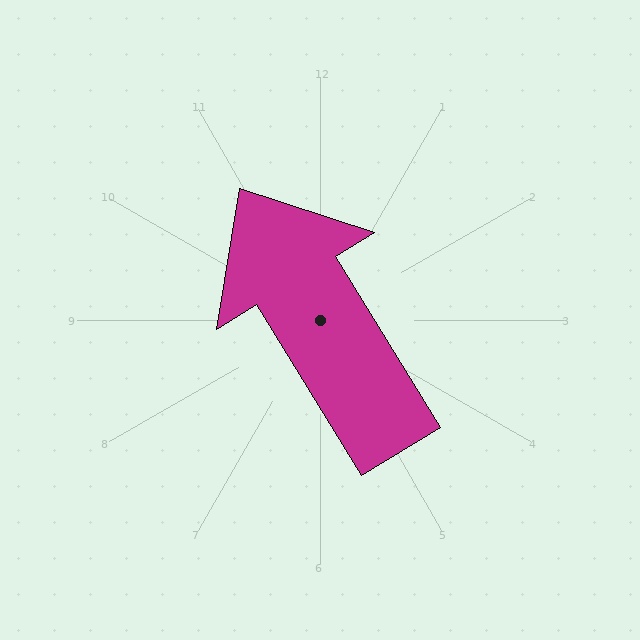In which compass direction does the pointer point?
Northwest.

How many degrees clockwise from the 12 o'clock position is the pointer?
Approximately 328 degrees.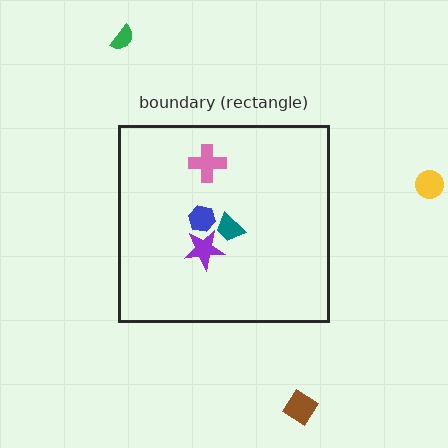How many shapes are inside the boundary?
4 inside, 3 outside.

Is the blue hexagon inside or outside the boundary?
Inside.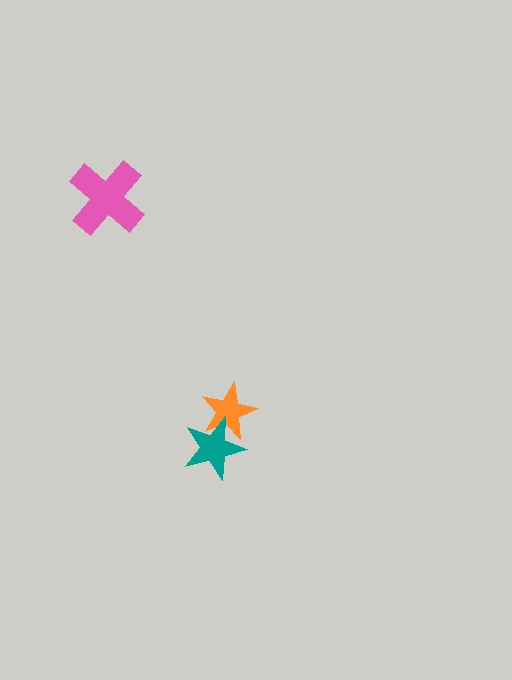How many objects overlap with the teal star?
1 object overlaps with the teal star.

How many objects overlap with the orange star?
1 object overlaps with the orange star.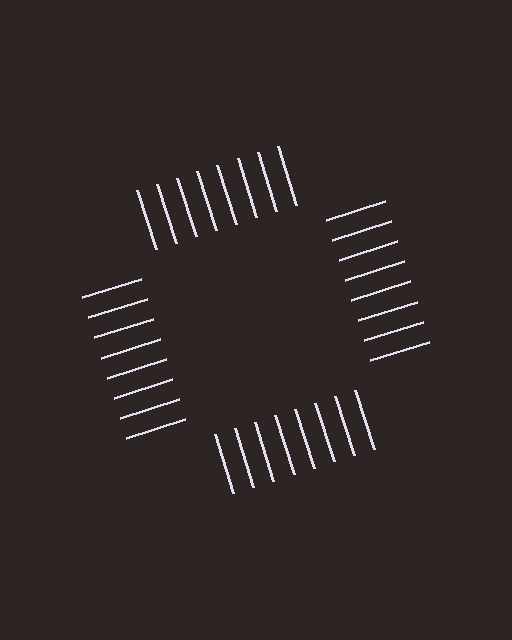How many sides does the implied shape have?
4 sides — the line-ends trace a square.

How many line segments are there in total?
32 — 8 along each of the 4 edges.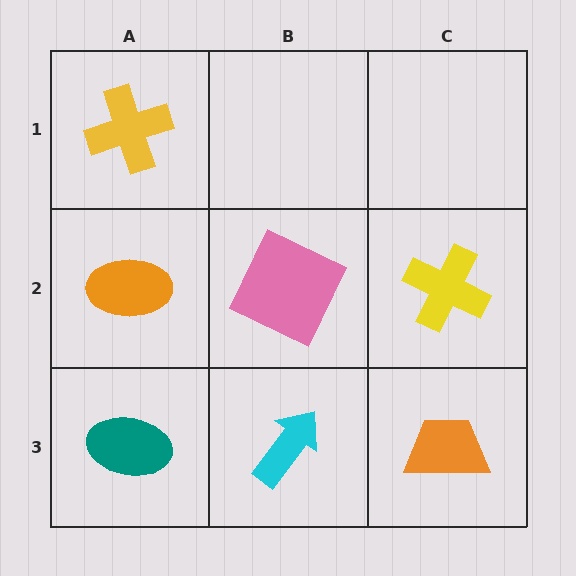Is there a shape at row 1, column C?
No, that cell is empty.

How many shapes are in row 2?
3 shapes.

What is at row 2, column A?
An orange ellipse.